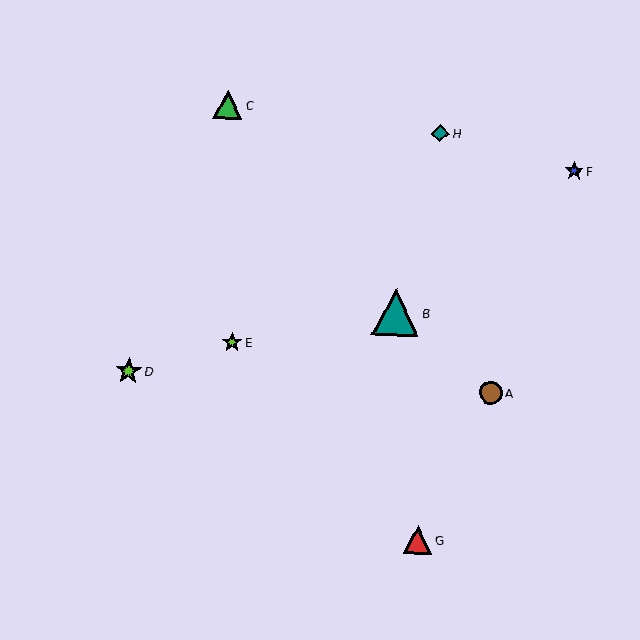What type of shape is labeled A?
Shape A is a brown circle.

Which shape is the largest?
The teal triangle (labeled B) is the largest.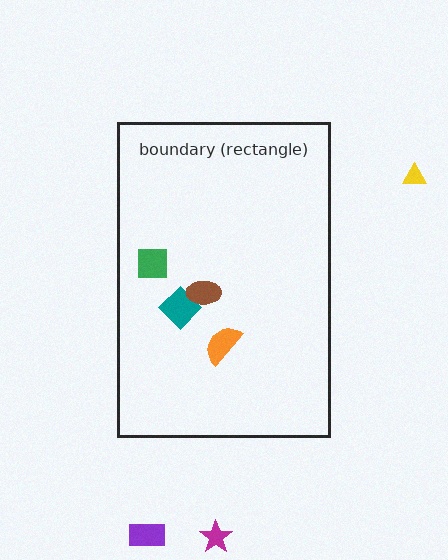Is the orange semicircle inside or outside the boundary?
Inside.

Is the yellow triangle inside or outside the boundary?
Outside.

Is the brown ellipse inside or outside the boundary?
Inside.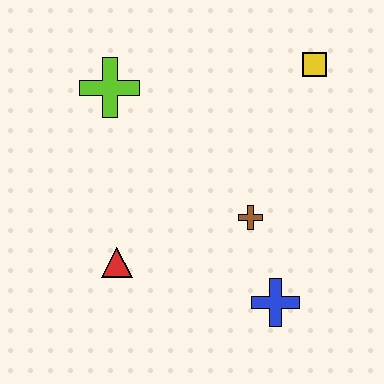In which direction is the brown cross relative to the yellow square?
The brown cross is below the yellow square.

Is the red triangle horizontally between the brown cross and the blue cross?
No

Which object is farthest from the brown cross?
The lime cross is farthest from the brown cross.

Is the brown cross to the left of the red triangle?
No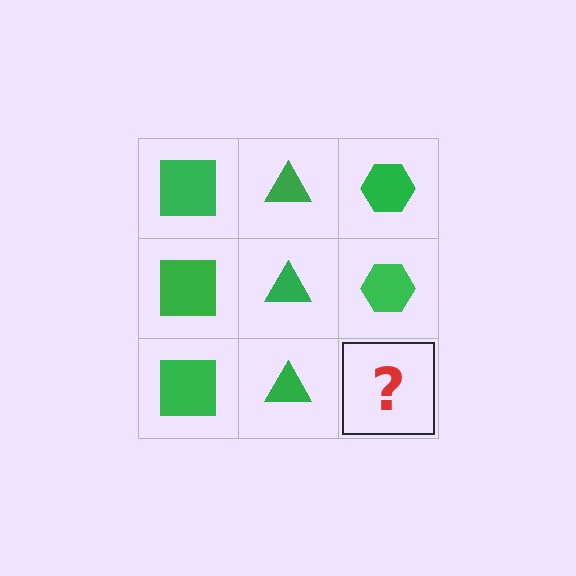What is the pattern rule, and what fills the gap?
The rule is that each column has a consistent shape. The gap should be filled with a green hexagon.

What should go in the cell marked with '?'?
The missing cell should contain a green hexagon.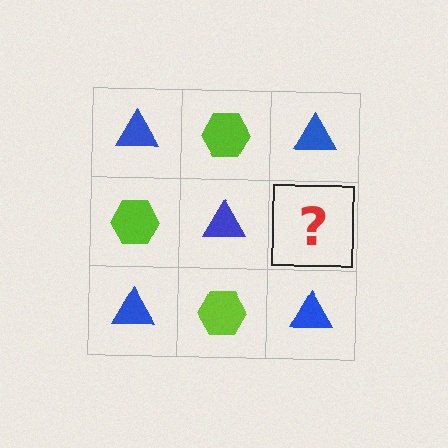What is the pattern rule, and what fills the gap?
The rule is that it alternates blue triangle and lime hexagon in a checkerboard pattern. The gap should be filled with a lime hexagon.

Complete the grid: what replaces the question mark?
The question mark should be replaced with a lime hexagon.